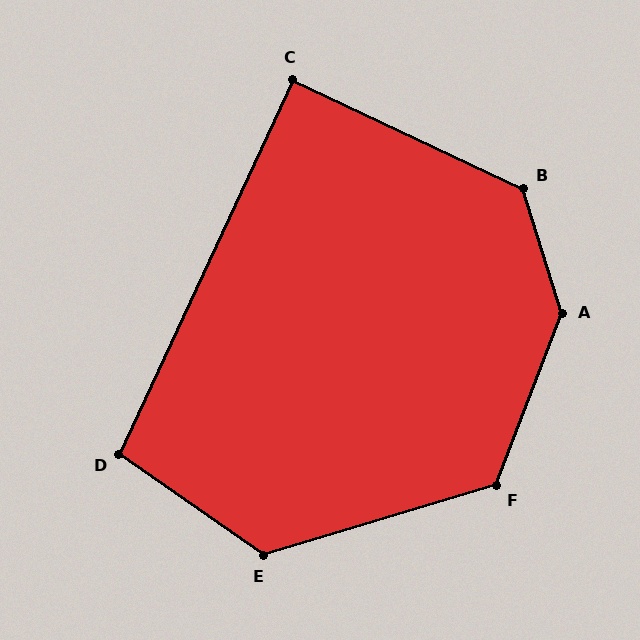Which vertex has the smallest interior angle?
C, at approximately 90 degrees.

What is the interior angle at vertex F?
Approximately 128 degrees (obtuse).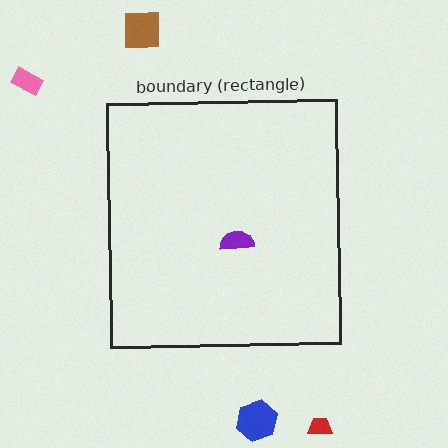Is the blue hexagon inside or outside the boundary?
Outside.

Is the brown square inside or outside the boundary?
Outside.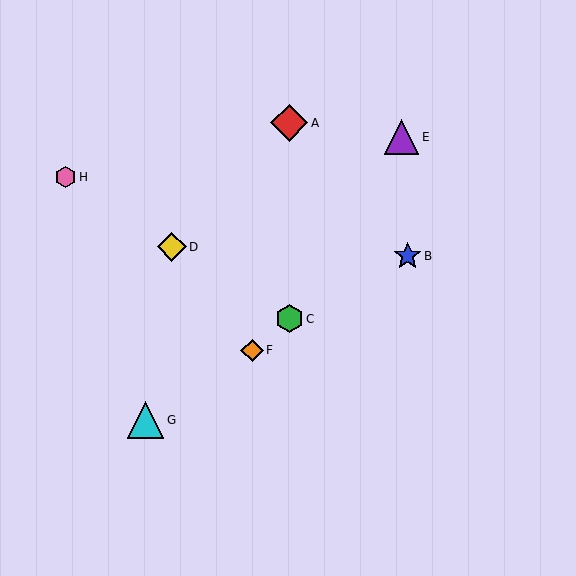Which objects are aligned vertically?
Objects A, C are aligned vertically.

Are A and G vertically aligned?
No, A is at x≈289 and G is at x≈146.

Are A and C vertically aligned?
Yes, both are at x≈289.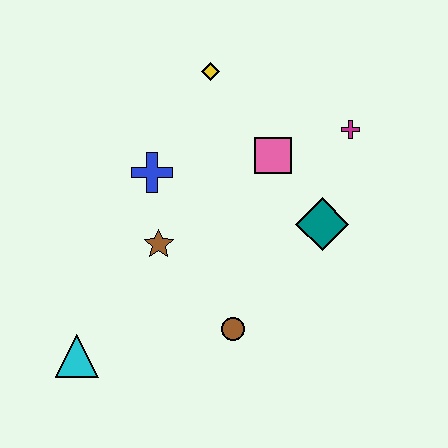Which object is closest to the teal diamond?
The pink square is closest to the teal diamond.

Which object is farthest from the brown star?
The magenta cross is farthest from the brown star.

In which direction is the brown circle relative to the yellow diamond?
The brown circle is below the yellow diamond.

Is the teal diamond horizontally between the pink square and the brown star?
No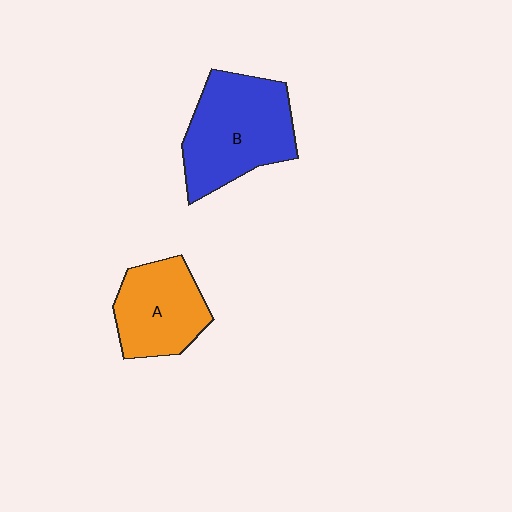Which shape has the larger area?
Shape B (blue).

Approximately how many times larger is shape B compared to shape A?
Approximately 1.4 times.